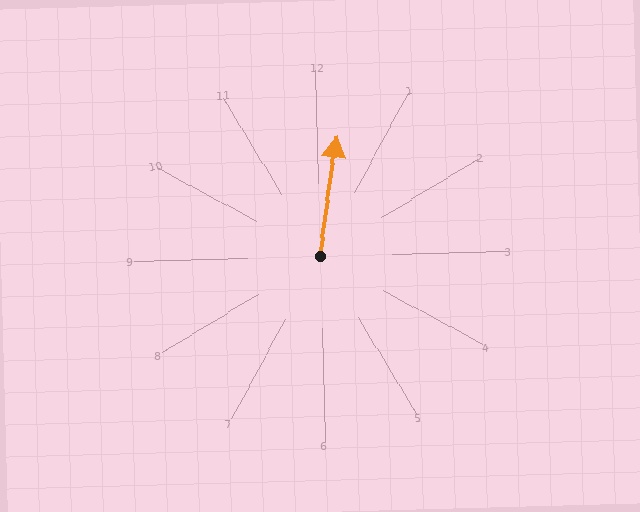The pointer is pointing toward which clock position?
Roughly 12 o'clock.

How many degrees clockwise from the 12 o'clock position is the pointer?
Approximately 9 degrees.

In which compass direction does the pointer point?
North.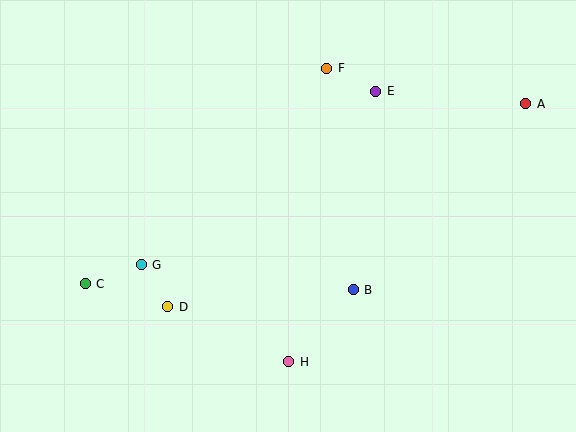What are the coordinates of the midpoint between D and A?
The midpoint between D and A is at (347, 205).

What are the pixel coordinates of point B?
Point B is at (353, 290).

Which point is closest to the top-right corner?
Point A is closest to the top-right corner.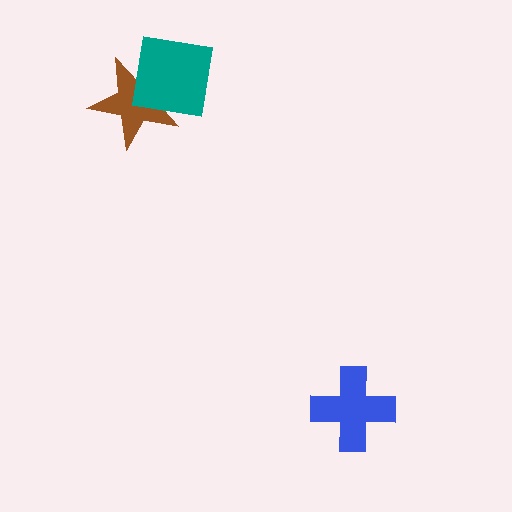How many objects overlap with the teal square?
1 object overlaps with the teal square.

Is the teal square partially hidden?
No, no other shape covers it.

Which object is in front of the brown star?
The teal square is in front of the brown star.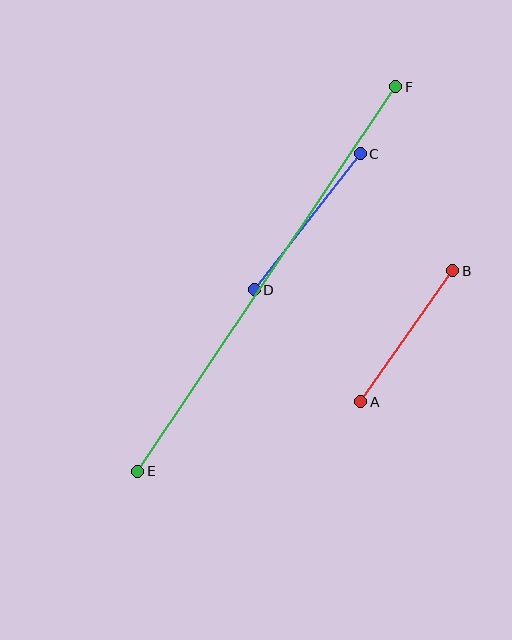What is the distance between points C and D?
The distance is approximately 172 pixels.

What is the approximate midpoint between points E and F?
The midpoint is at approximately (267, 279) pixels.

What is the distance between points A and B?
The distance is approximately 160 pixels.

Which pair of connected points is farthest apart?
Points E and F are farthest apart.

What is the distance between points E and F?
The distance is approximately 463 pixels.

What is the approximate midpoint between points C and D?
The midpoint is at approximately (307, 222) pixels.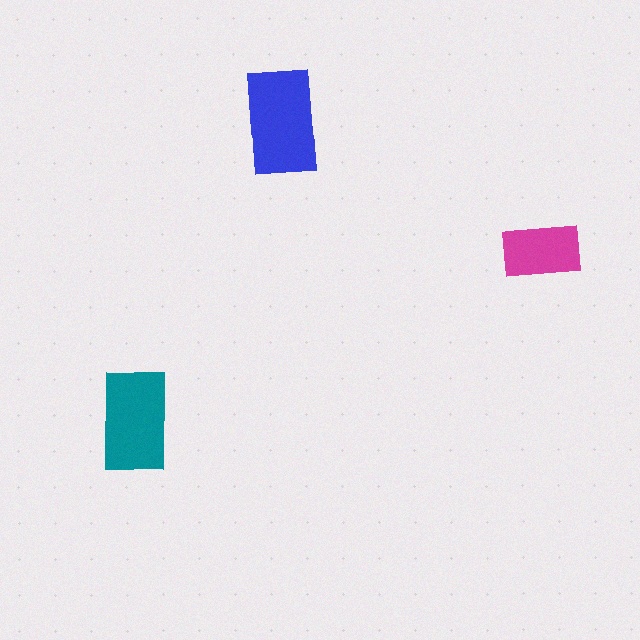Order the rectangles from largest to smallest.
the blue one, the teal one, the magenta one.